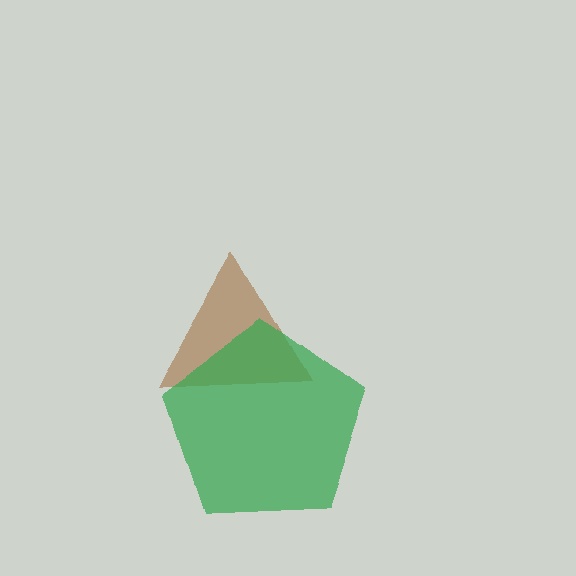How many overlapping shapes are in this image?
There are 2 overlapping shapes in the image.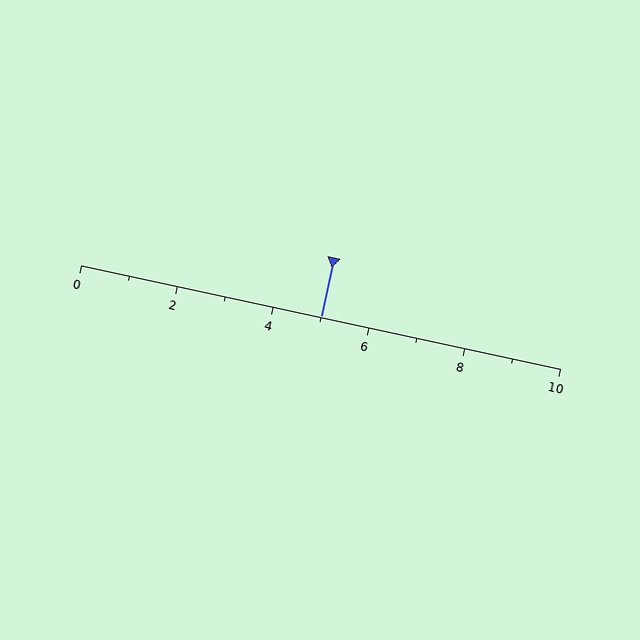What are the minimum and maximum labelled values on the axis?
The axis runs from 0 to 10.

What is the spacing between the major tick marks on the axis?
The major ticks are spaced 2 apart.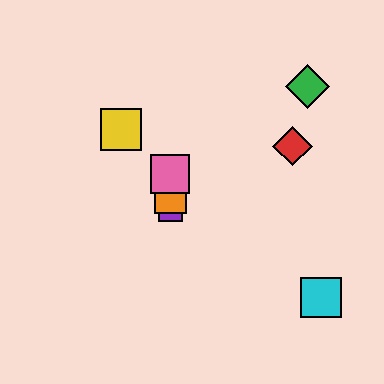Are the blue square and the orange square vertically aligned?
Yes, both are at x≈170.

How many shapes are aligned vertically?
4 shapes (the blue square, the purple square, the orange square, the pink square) are aligned vertically.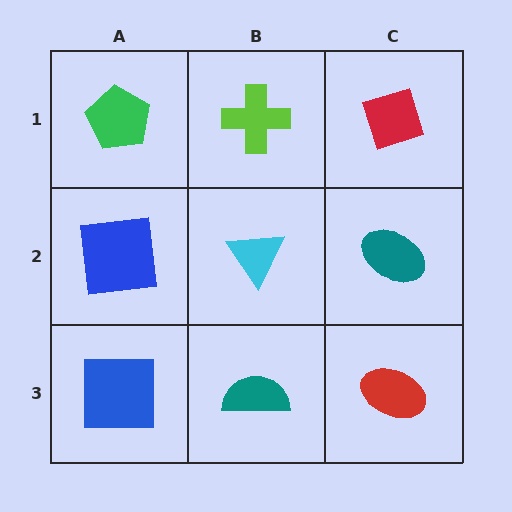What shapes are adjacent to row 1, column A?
A blue square (row 2, column A), a lime cross (row 1, column B).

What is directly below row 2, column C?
A red ellipse.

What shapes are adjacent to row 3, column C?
A teal ellipse (row 2, column C), a teal semicircle (row 3, column B).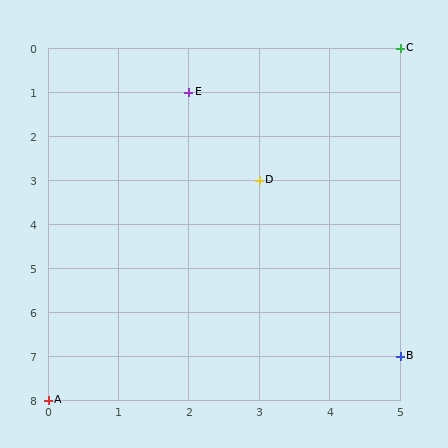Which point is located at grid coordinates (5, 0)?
Point C is at (5, 0).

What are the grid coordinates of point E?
Point E is at grid coordinates (2, 1).